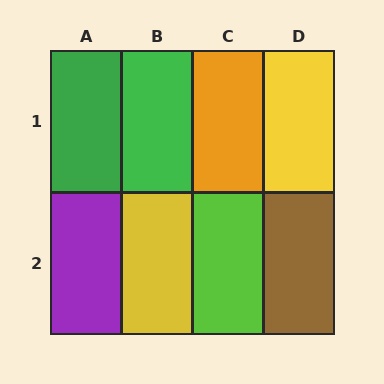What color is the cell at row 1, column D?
Yellow.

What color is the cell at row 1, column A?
Green.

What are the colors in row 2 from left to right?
Purple, yellow, lime, brown.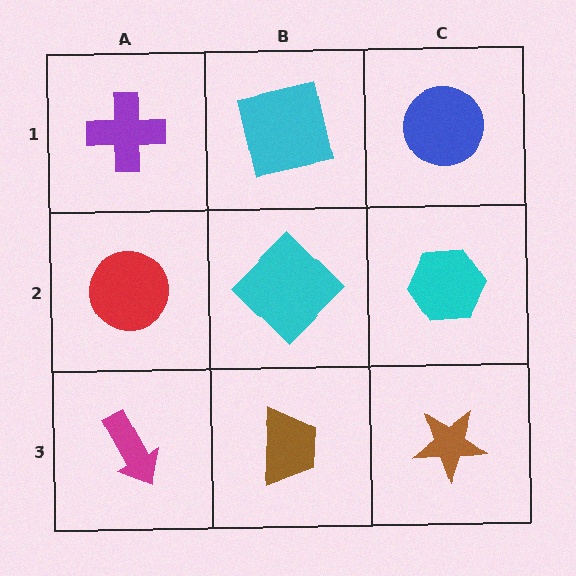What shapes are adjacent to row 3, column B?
A cyan diamond (row 2, column B), a magenta arrow (row 3, column A), a brown star (row 3, column C).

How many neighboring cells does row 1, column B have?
3.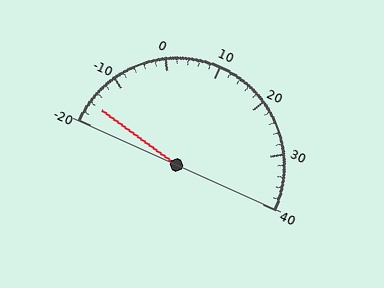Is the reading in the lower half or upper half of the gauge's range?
The reading is in the lower half of the range (-20 to 40).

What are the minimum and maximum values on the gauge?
The gauge ranges from -20 to 40.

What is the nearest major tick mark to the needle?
The nearest major tick mark is -20.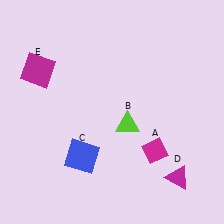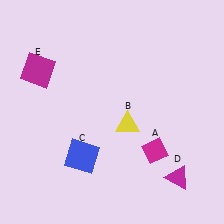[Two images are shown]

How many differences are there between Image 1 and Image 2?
There is 1 difference between the two images.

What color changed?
The triangle (B) changed from lime in Image 1 to yellow in Image 2.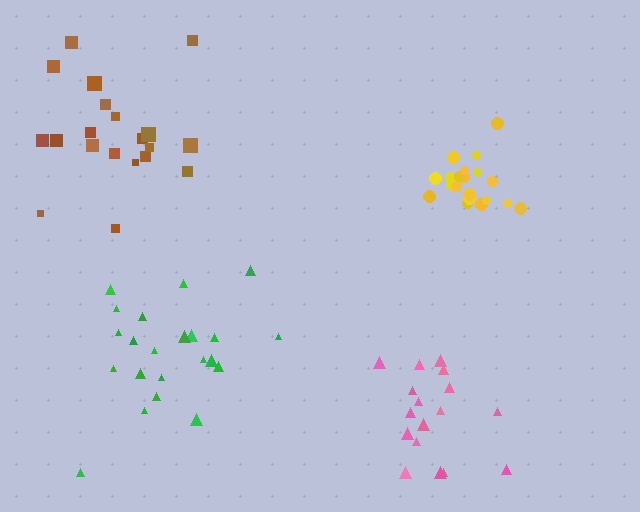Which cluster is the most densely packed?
Yellow.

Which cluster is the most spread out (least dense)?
Brown.